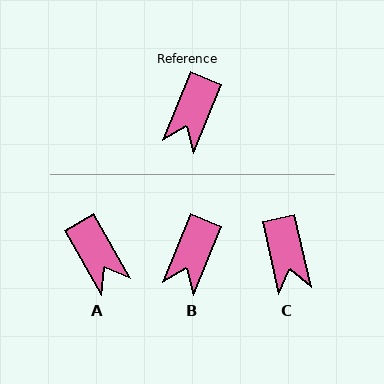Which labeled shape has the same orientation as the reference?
B.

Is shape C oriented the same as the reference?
No, it is off by about 34 degrees.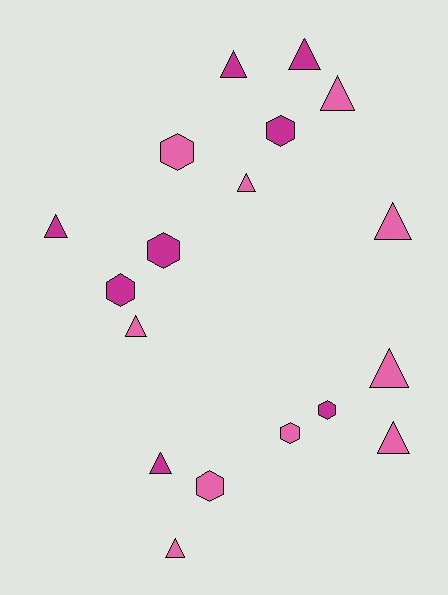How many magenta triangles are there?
There are 4 magenta triangles.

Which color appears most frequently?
Pink, with 10 objects.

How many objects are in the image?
There are 18 objects.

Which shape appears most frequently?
Triangle, with 11 objects.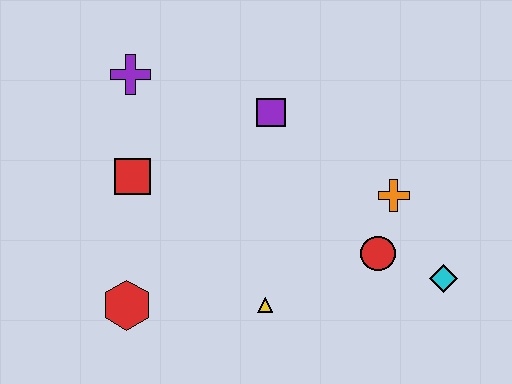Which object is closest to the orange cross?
The red circle is closest to the orange cross.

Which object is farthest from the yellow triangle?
The purple cross is farthest from the yellow triangle.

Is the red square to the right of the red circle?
No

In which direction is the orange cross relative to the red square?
The orange cross is to the right of the red square.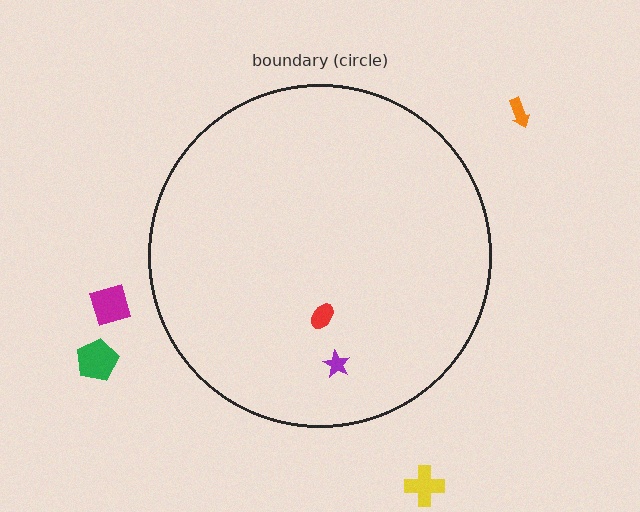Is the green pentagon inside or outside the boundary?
Outside.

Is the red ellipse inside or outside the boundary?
Inside.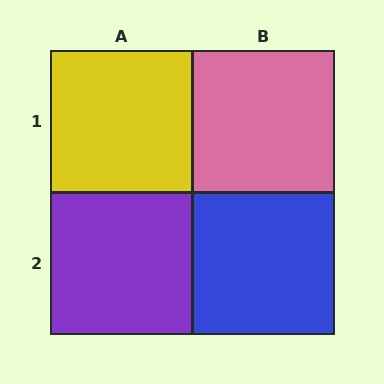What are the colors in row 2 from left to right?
Purple, blue.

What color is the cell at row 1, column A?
Yellow.